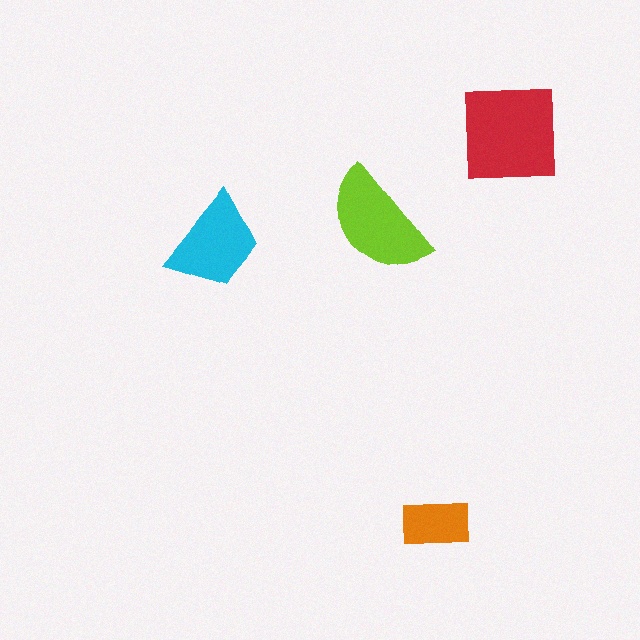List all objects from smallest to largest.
The orange rectangle, the cyan trapezoid, the lime semicircle, the red square.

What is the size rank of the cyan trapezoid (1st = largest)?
3rd.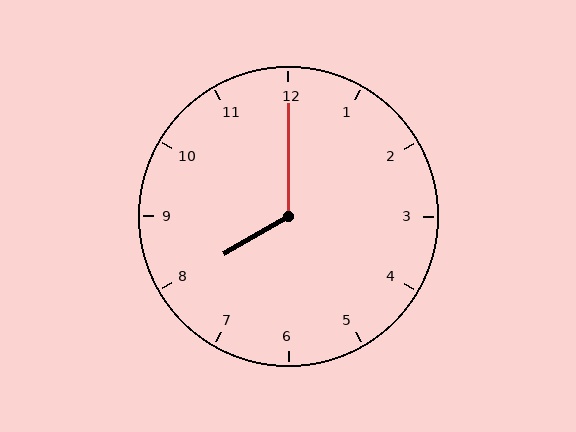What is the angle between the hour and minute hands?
Approximately 120 degrees.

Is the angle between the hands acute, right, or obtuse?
It is obtuse.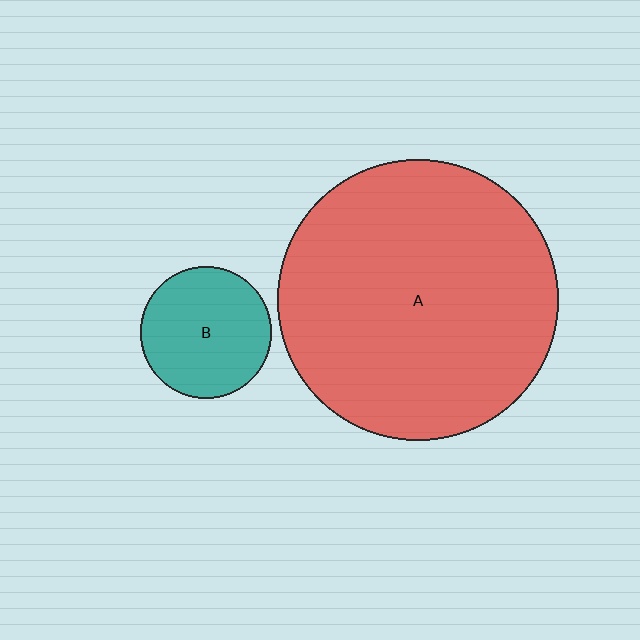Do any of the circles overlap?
No, none of the circles overlap.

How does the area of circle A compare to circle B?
Approximately 4.6 times.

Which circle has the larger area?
Circle A (red).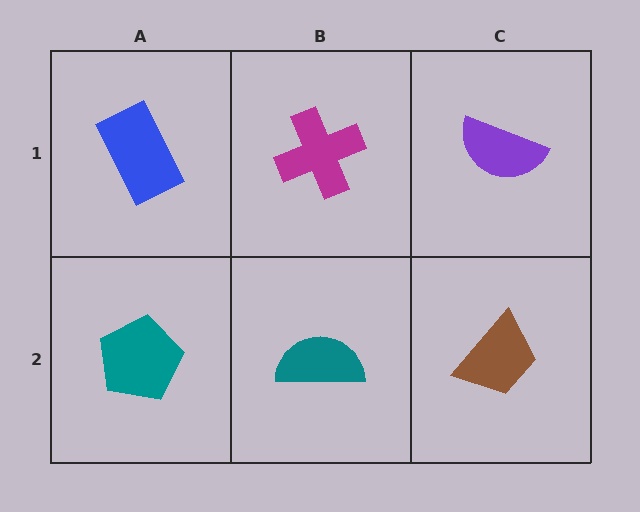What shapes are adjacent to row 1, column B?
A teal semicircle (row 2, column B), a blue rectangle (row 1, column A), a purple semicircle (row 1, column C).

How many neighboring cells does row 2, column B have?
3.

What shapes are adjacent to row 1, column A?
A teal pentagon (row 2, column A), a magenta cross (row 1, column B).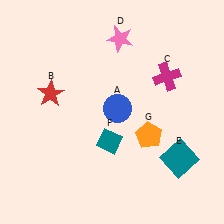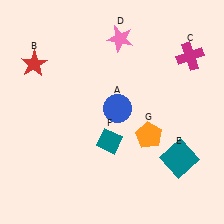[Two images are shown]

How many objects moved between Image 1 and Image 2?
2 objects moved between the two images.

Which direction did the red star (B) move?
The red star (B) moved up.